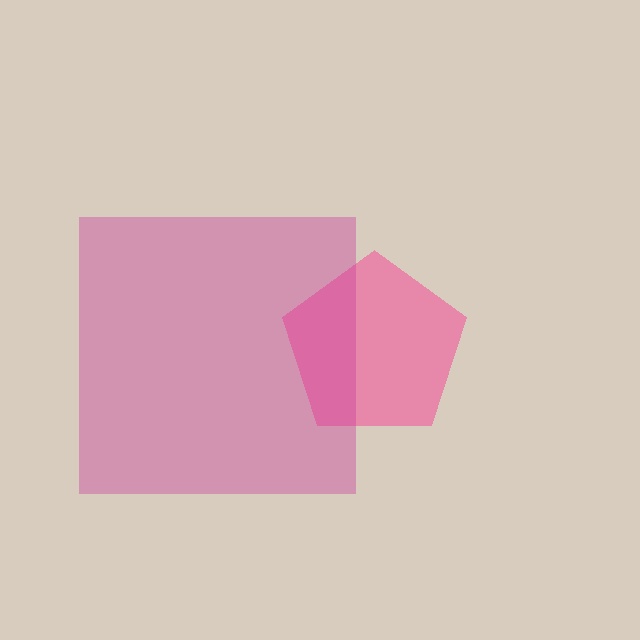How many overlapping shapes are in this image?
There are 2 overlapping shapes in the image.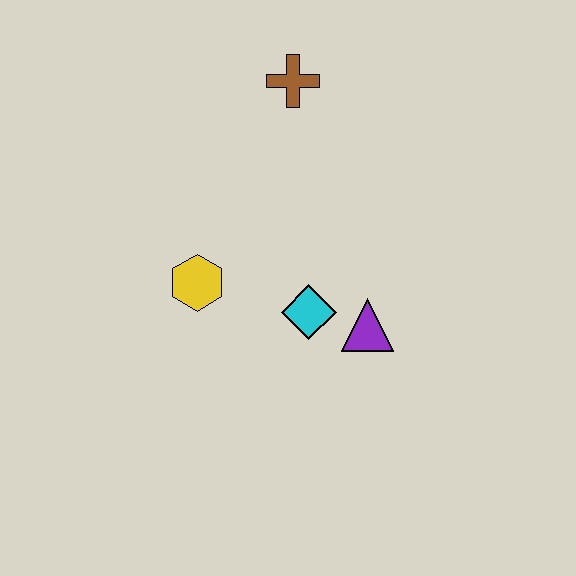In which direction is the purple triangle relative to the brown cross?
The purple triangle is below the brown cross.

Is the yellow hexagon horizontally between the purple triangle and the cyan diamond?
No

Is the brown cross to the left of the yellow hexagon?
No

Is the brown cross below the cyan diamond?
No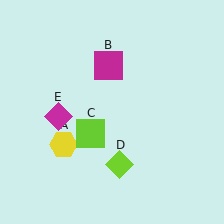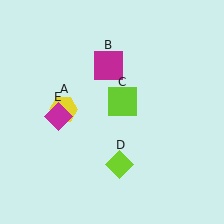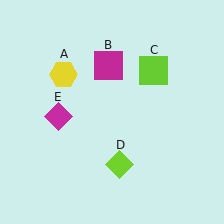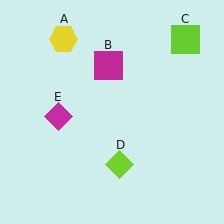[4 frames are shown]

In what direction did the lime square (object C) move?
The lime square (object C) moved up and to the right.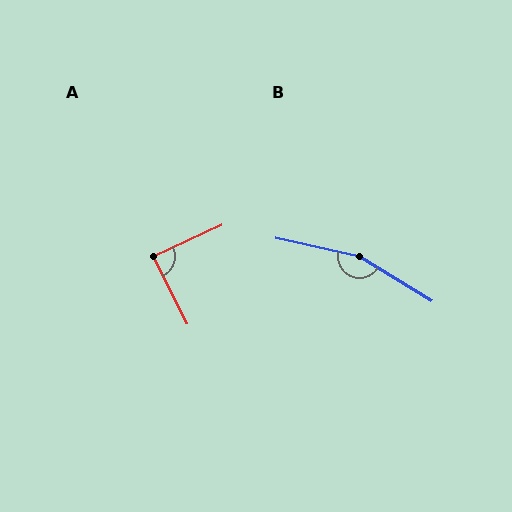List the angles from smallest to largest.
A (88°), B (161°).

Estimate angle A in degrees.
Approximately 88 degrees.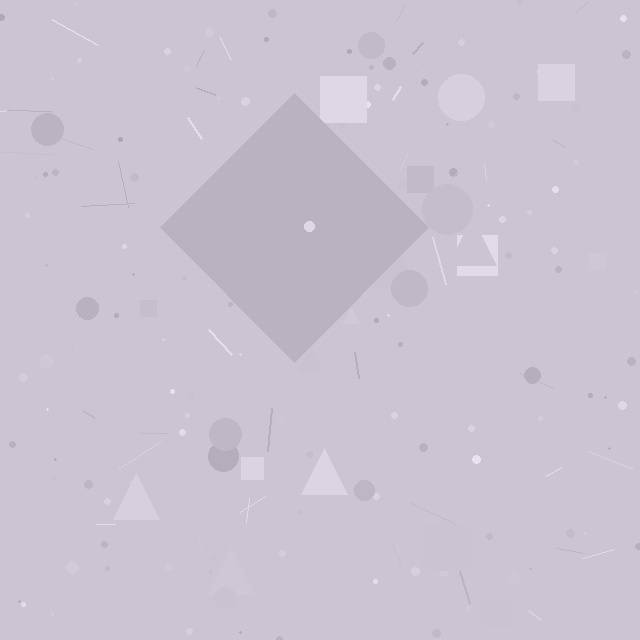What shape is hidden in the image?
A diamond is hidden in the image.